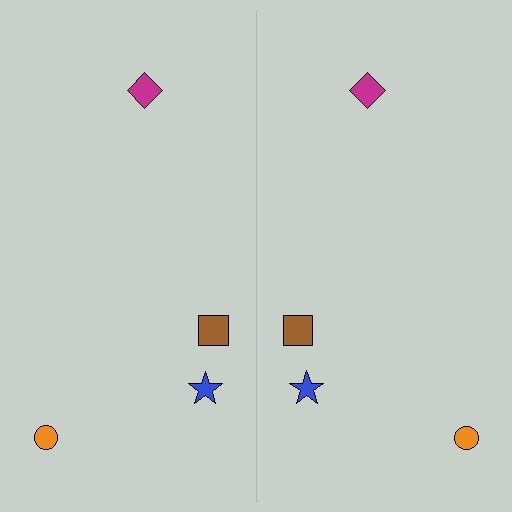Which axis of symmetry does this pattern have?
The pattern has a vertical axis of symmetry running through the center of the image.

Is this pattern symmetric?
Yes, this pattern has bilateral (reflection) symmetry.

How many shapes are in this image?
There are 8 shapes in this image.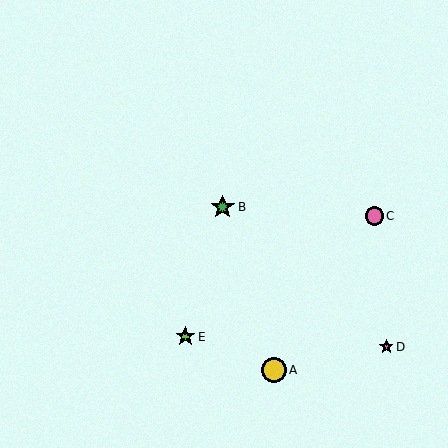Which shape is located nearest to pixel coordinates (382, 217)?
The pink circle (labeled C) at (374, 216) is nearest to that location.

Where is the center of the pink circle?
The center of the pink circle is at (374, 216).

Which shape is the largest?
The yellow circle (labeled A) is the largest.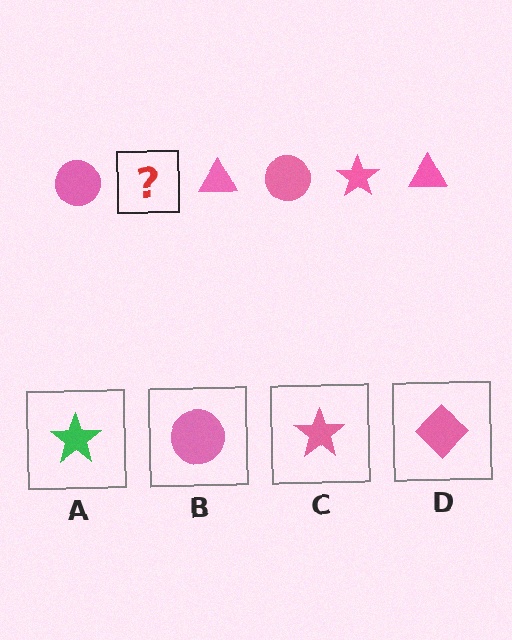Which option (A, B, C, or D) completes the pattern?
C.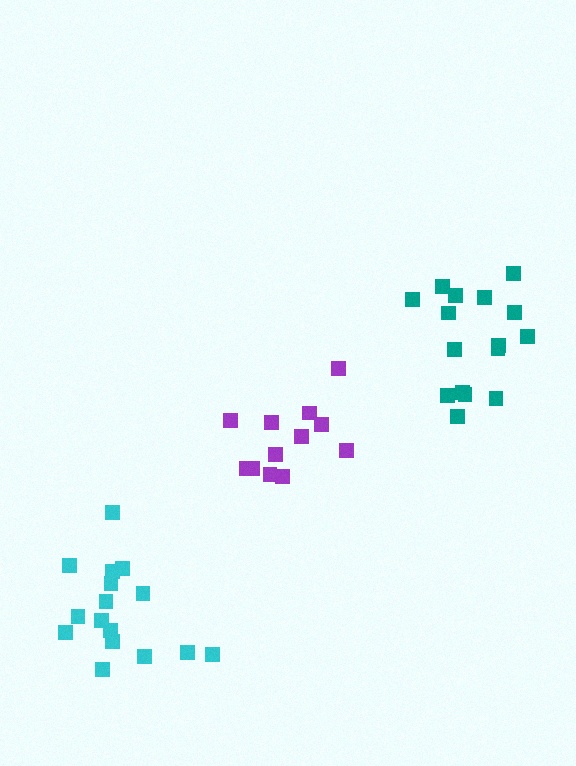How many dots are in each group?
Group 1: 16 dots, Group 2: 16 dots, Group 3: 12 dots (44 total).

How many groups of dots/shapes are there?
There are 3 groups.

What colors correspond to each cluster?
The clusters are colored: teal, cyan, purple.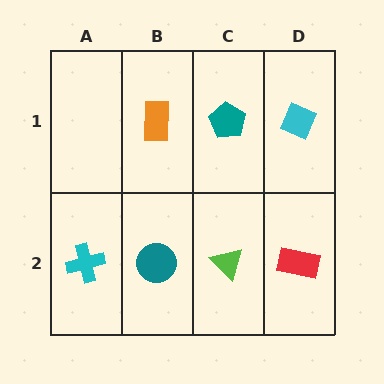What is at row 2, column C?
A lime triangle.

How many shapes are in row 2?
4 shapes.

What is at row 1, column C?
A teal pentagon.